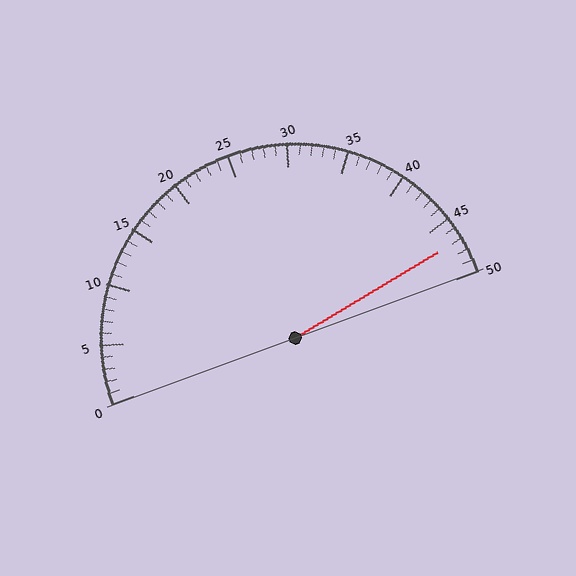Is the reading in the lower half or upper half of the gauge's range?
The reading is in the upper half of the range (0 to 50).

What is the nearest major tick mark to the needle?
The nearest major tick mark is 45.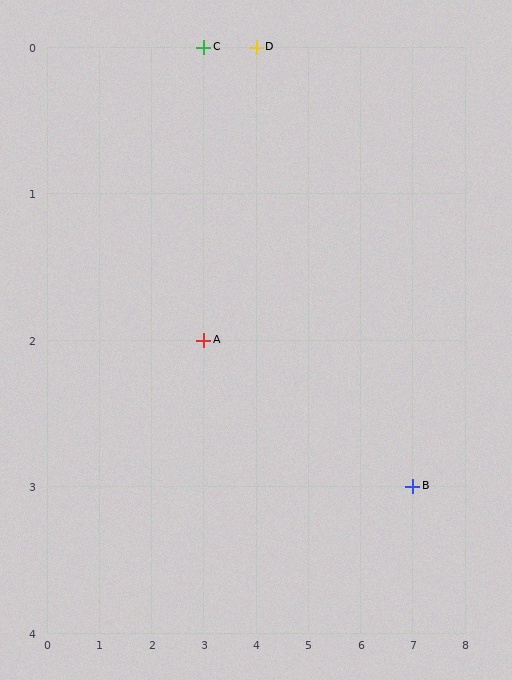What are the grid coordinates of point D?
Point D is at grid coordinates (4, 0).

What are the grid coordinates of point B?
Point B is at grid coordinates (7, 3).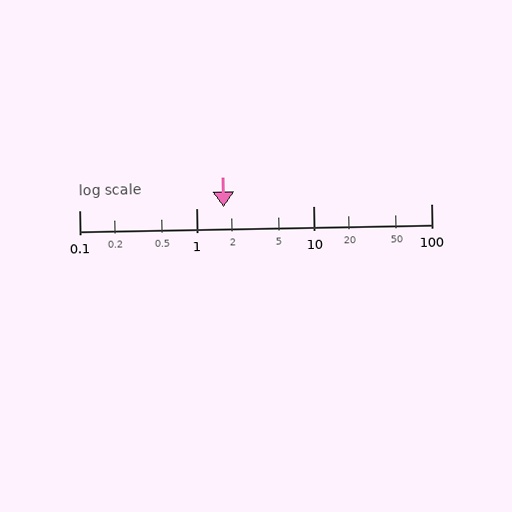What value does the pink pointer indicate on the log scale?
The pointer indicates approximately 1.7.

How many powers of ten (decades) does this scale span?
The scale spans 3 decades, from 0.1 to 100.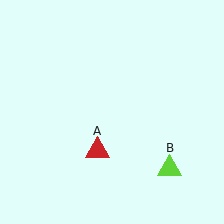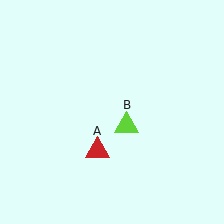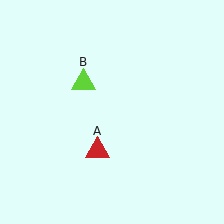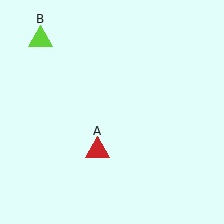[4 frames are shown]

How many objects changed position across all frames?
1 object changed position: lime triangle (object B).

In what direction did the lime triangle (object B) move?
The lime triangle (object B) moved up and to the left.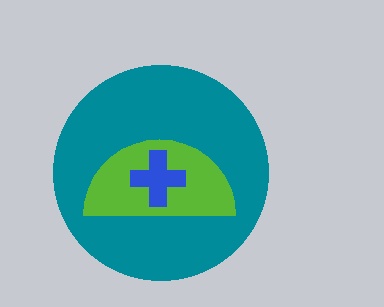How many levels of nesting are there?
3.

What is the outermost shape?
The teal circle.